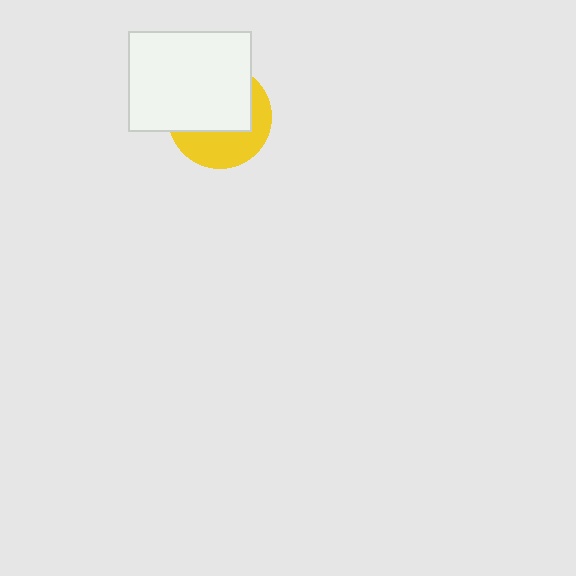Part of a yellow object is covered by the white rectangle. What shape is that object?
It is a circle.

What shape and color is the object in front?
The object in front is a white rectangle.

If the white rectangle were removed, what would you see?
You would see the complete yellow circle.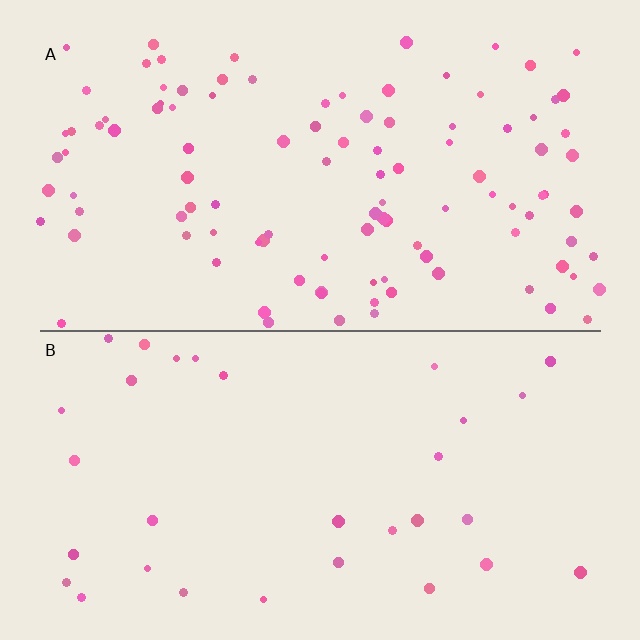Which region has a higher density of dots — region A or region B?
A (the top).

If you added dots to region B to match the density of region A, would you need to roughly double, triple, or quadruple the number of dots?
Approximately triple.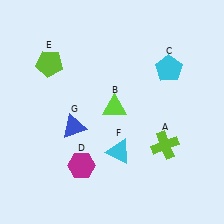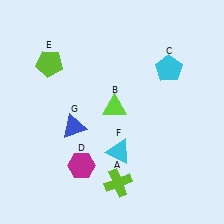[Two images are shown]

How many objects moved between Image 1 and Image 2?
1 object moved between the two images.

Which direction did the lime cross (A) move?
The lime cross (A) moved left.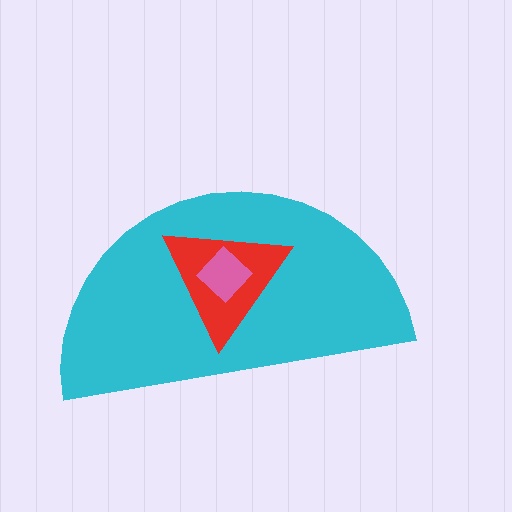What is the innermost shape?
The pink diamond.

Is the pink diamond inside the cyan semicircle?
Yes.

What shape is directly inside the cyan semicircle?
The red triangle.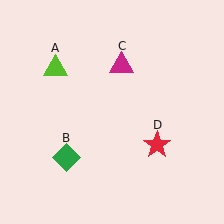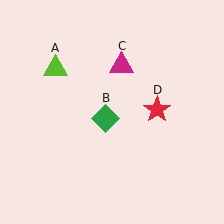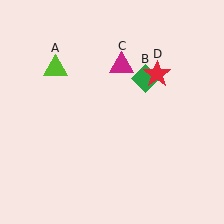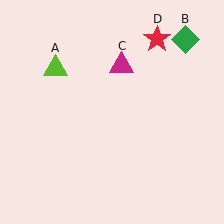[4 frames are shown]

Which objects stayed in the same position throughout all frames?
Lime triangle (object A) and magenta triangle (object C) remained stationary.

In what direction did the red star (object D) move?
The red star (object D) moved up.